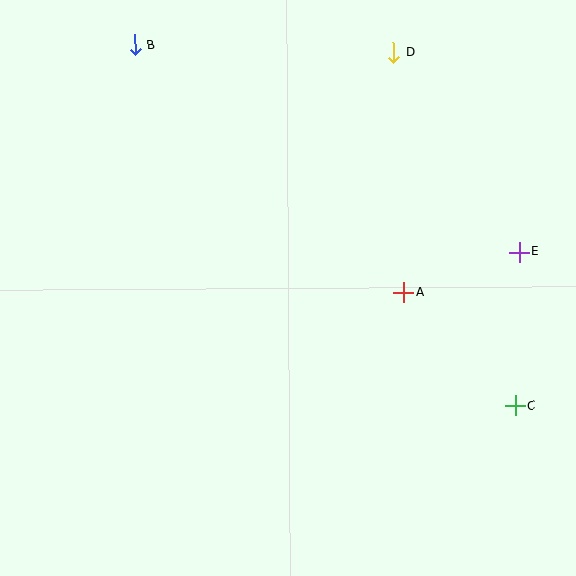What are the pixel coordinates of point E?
Point E is at (519, 252).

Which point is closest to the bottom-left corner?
Point A is closest to the bottom-left corner.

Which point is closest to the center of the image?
Point A at (404, 293) is closest to the center.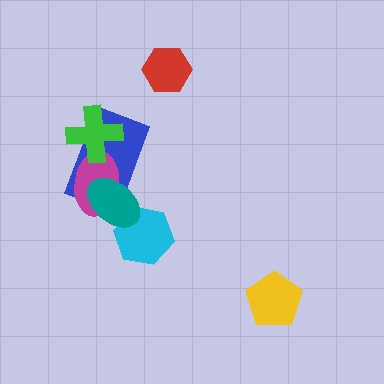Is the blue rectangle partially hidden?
Yes, it is partially covered by another shape.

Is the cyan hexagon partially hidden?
Yes, it is partially covered by another shape.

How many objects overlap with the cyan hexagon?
1 object overlaps with the cyan hexagon.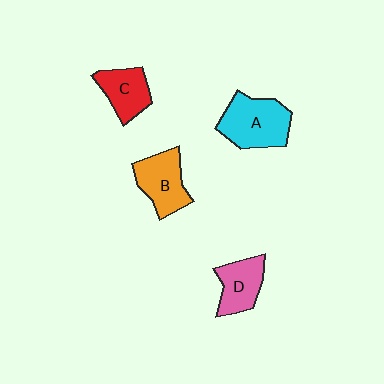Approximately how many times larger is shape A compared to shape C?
Approximately 1.5 times.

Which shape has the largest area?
Shape A (cyan).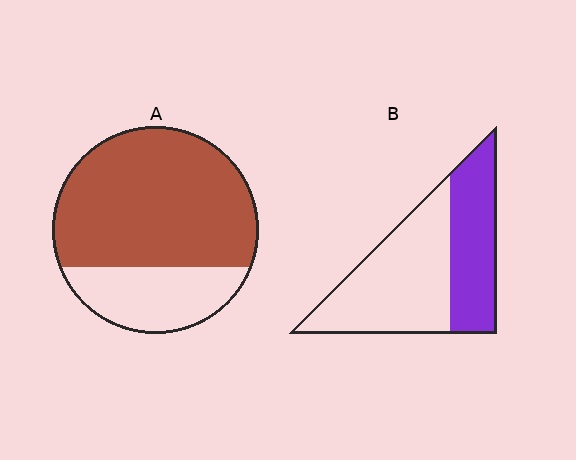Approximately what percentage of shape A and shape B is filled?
A is approximately 70% and B is approximately 40%.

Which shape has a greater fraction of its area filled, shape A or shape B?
Shape A.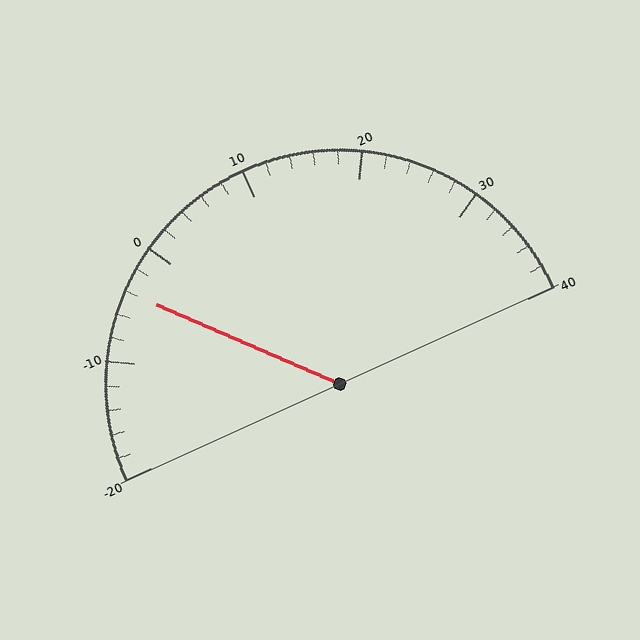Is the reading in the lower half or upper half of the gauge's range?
The reading is in the lower half of the range (-20 to 40).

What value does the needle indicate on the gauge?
The needle indicates approximately -4.